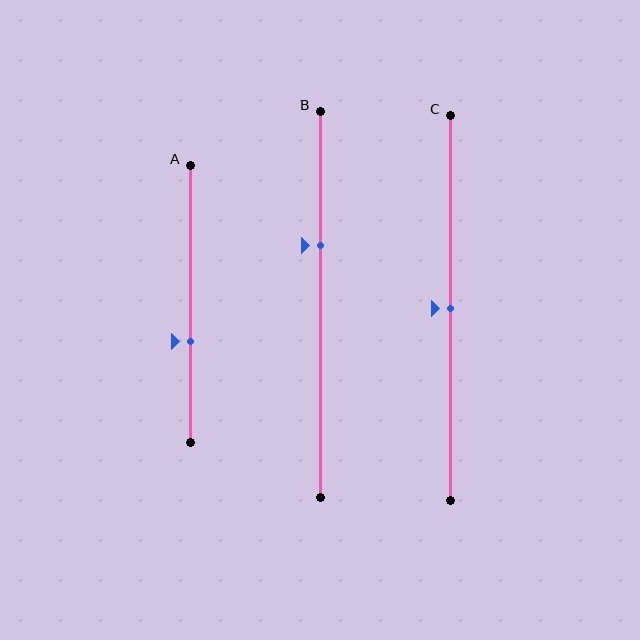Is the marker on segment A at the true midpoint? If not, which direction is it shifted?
No, the marker on segment A is shifted downward by about 14% of the segment length.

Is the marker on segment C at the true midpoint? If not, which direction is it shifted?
Yes, the marker on segment C is at the true midpoint.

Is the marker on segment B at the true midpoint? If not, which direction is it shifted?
No, the marker on segment B is shifted upward by about 15% of the segment length.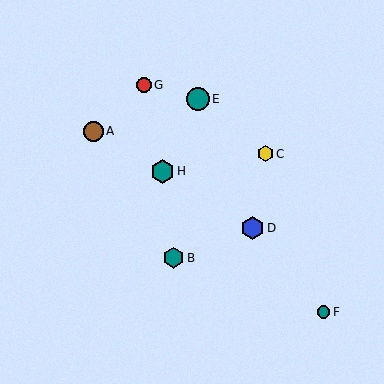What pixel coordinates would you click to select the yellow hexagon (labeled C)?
Click at (265, 154) to select the yellow hexagon C.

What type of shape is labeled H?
Shape H is a teal hexagon.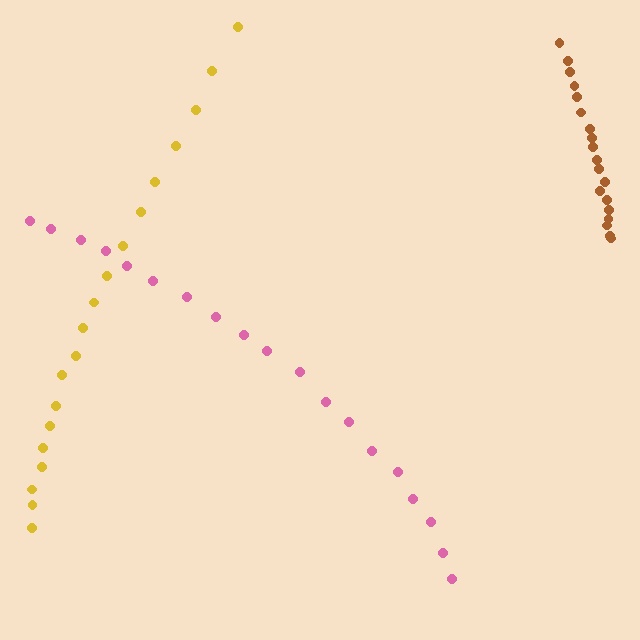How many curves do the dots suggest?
There are 3 distinct paths.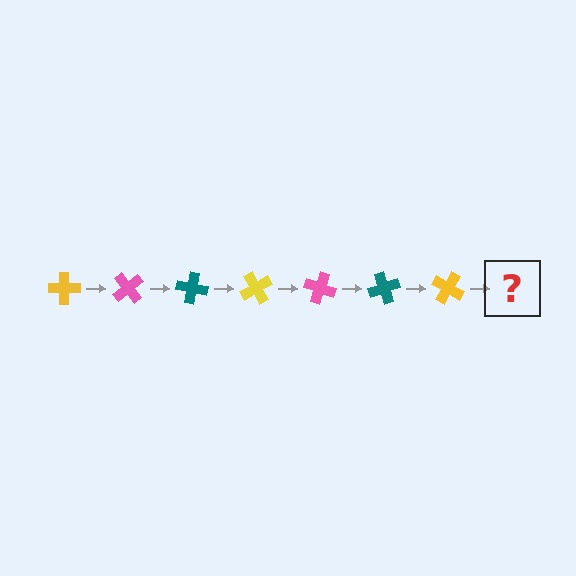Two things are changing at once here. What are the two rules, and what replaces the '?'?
The two rules are that it rotates 50 degrees each step and the color cycles through yellow, pink, and teal. The '?' should be a pink cross, rotated 350 degrees from the start.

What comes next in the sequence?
The next element should be a pink cross, rotated 350 degrees from the start.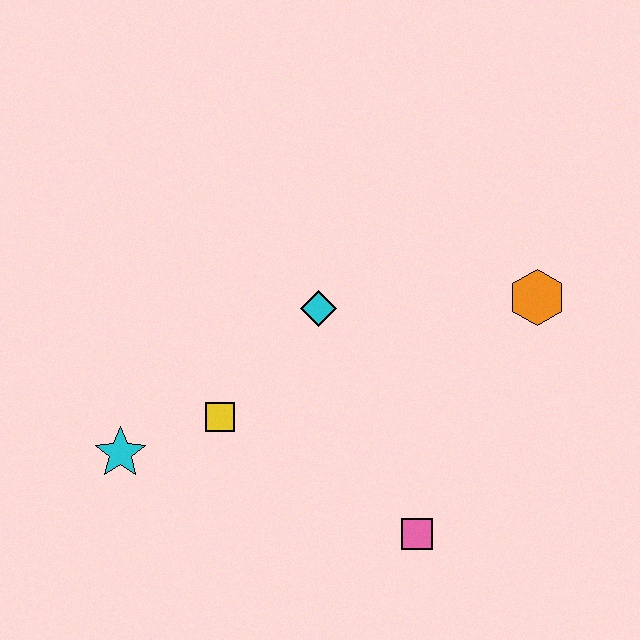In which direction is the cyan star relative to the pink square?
The cyan star is to the left of the pink square.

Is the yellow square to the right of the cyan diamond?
No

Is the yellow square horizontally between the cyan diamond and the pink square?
No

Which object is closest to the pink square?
The yellow square is closest to the pink square.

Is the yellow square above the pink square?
Yes